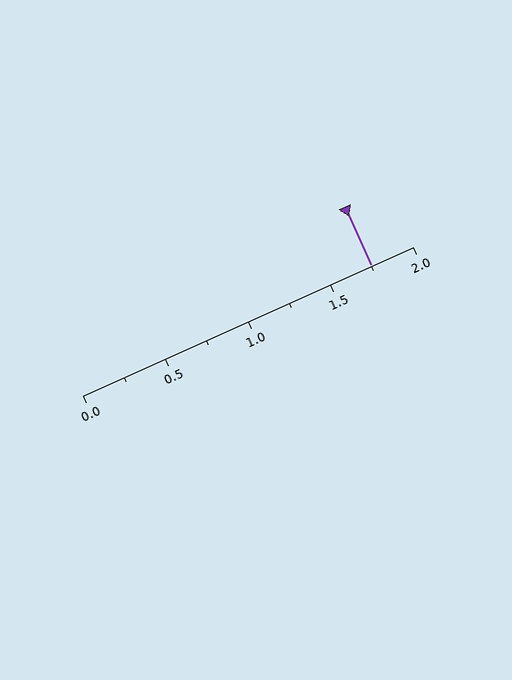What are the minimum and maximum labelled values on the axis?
The axis runs from 0.0 to 2.0.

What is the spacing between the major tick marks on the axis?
The major ticks are spaced 0.5 apart.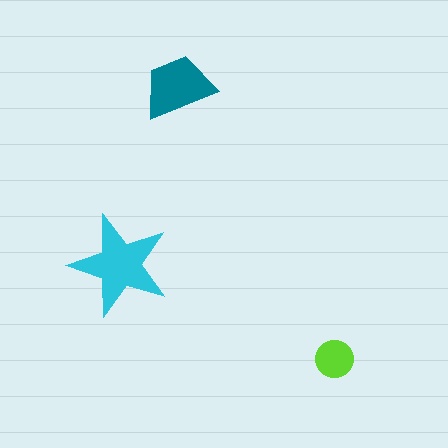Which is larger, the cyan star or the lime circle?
The cyan star.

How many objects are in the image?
There are 3 objects in the image.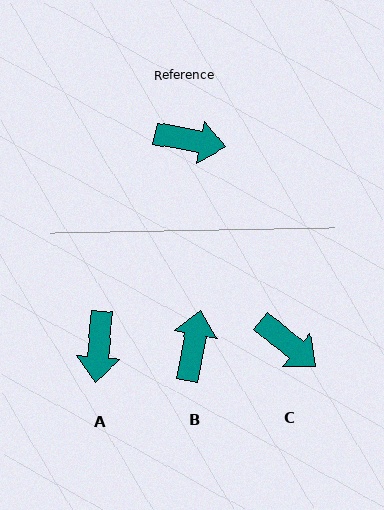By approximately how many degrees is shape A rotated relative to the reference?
Approximately 84 degrees clockwise.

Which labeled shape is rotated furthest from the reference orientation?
B, about 90 degrees away.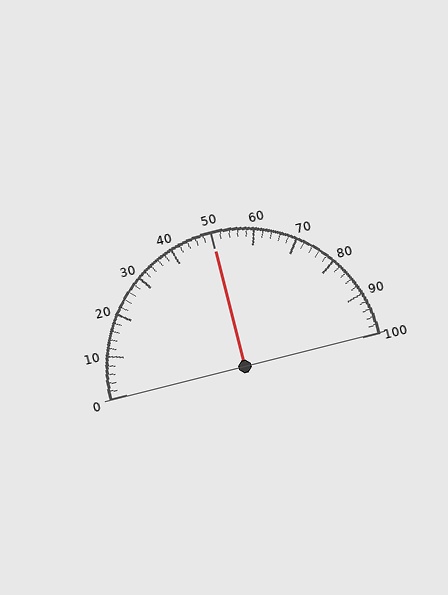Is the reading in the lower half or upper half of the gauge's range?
The reading is in the upper half of the range (0 to 100).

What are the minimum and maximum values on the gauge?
The gauge ranges from 0 to 100.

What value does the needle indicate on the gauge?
The needle indicates approximately 50.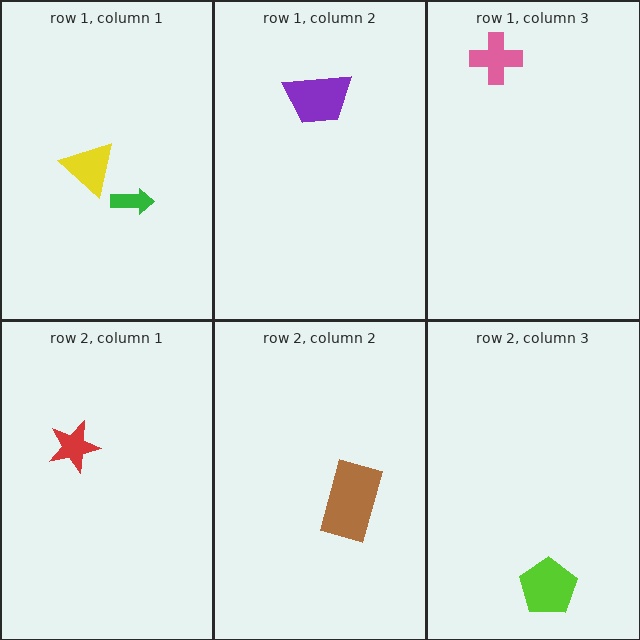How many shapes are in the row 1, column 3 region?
1.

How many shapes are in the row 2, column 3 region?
1.